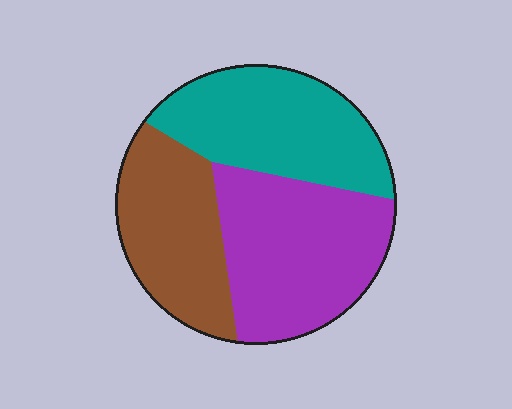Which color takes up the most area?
Purple, at roughly 40%.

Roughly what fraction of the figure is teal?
Teal takes up about one third (1/3) of the figure.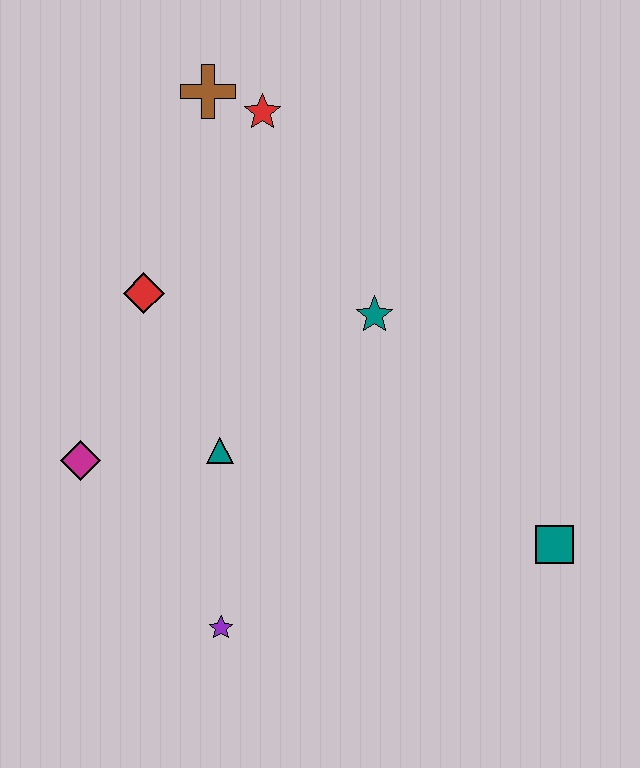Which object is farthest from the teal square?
The brown cross is farthest from the teal square.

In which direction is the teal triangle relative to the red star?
The teal triangle is below the red star.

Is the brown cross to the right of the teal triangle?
No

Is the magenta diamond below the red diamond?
Yes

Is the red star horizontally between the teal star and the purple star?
Yes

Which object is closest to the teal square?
The teal star is closest to the teal square.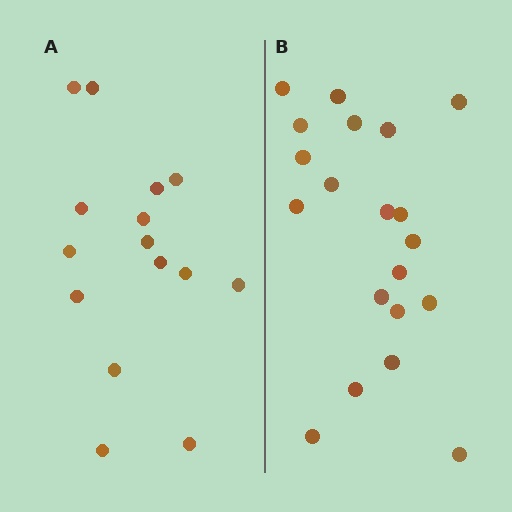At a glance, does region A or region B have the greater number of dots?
Region B (the right region) has more dots.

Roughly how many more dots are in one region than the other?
Region B has about 5 more dots than region A.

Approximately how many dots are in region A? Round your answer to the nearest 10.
About 20 dots. (The exact count is 15, which rounds to 20.)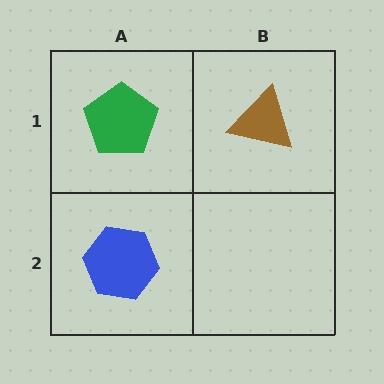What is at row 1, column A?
A green pentagon.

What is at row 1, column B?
A brown triangle.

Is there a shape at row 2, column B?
No, that cell is empty.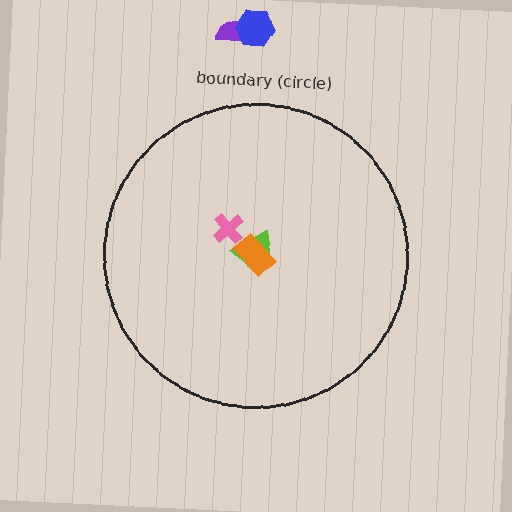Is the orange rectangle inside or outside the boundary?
Inside.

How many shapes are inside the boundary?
3 inside, 2 outside.